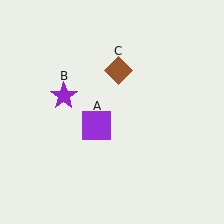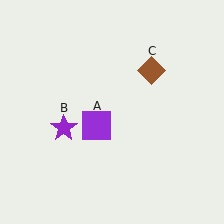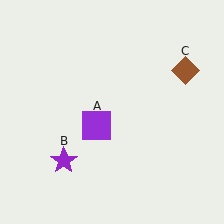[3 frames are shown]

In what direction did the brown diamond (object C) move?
The brown diamond (object C) moved right.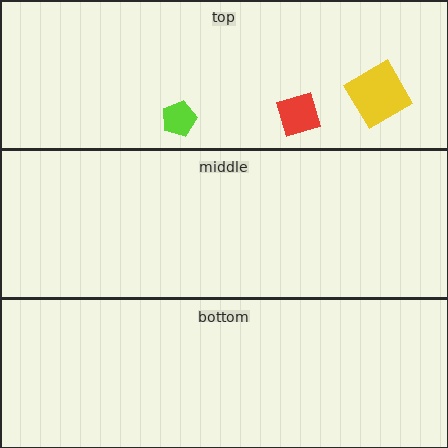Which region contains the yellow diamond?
The top region.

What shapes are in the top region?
The yellow diamond, the lime pentagon, the red diamond.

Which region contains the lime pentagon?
The top region.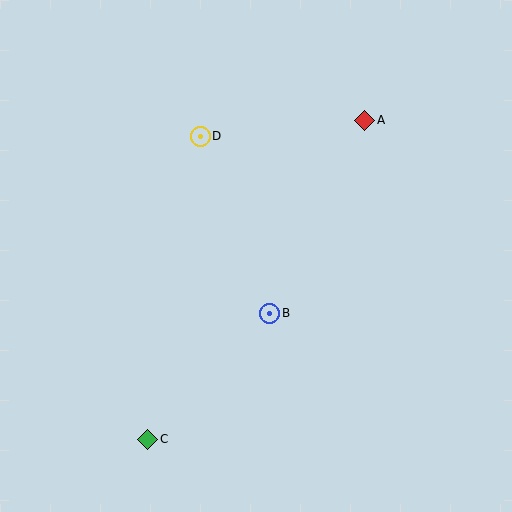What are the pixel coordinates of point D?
Point D is at (200, 136).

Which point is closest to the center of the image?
Point B at (270, 313) is closest to the center.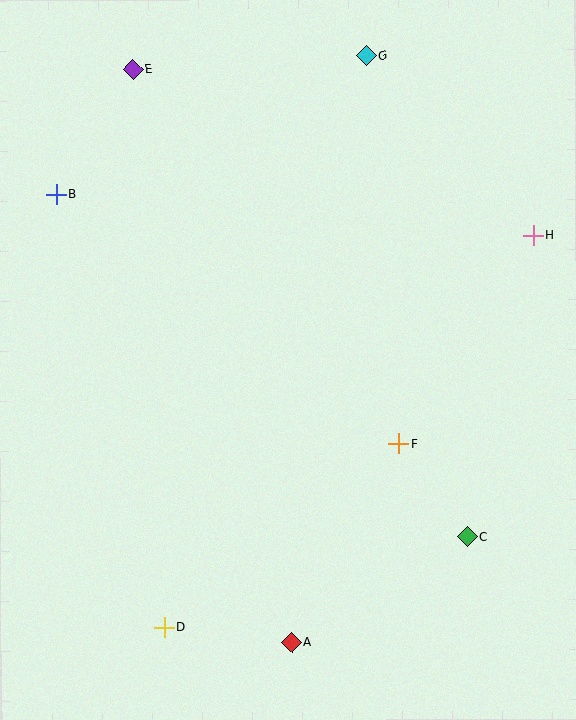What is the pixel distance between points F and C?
The distance between F and C is 115 pixels.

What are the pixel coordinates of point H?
Point H is at (533, 235).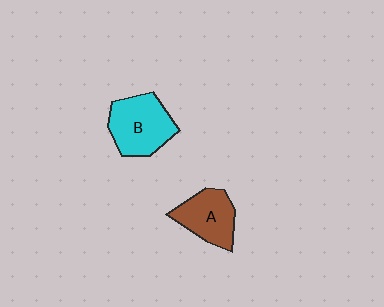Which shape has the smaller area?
Shape A (brown).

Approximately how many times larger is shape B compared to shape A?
Approximately 1.2 times.